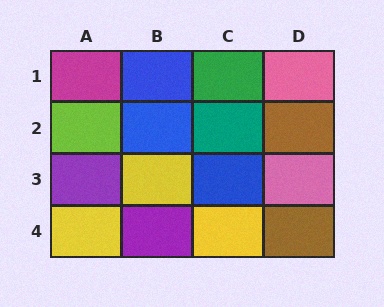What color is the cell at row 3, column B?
Yellow.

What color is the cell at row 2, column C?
Teal.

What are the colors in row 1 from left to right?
Magenta, blue, green, pink.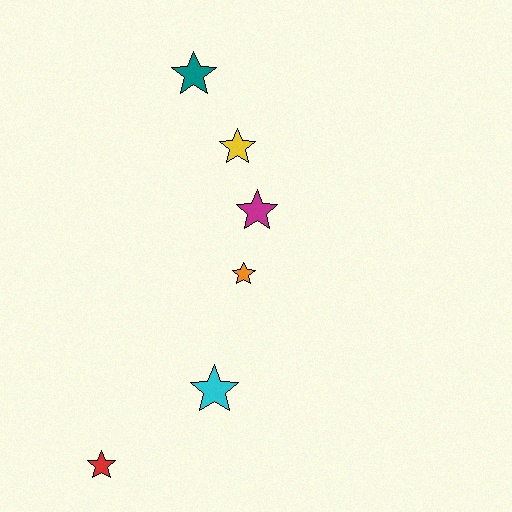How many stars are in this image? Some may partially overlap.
There are 6 stars.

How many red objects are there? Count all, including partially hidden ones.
There is 1 red object.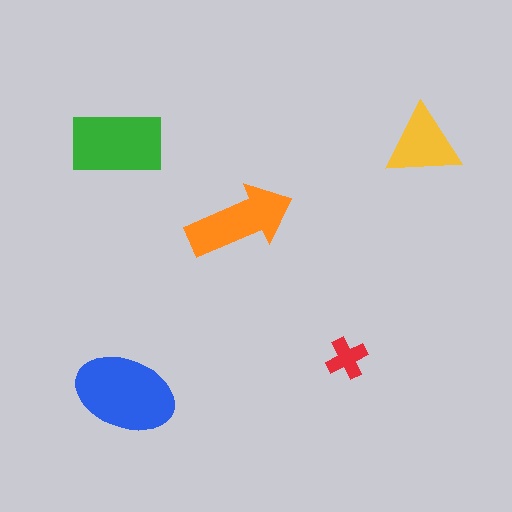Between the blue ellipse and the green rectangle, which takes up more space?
The blue ellipse.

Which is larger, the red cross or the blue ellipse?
The blue ellipse.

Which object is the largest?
The blue ellipse.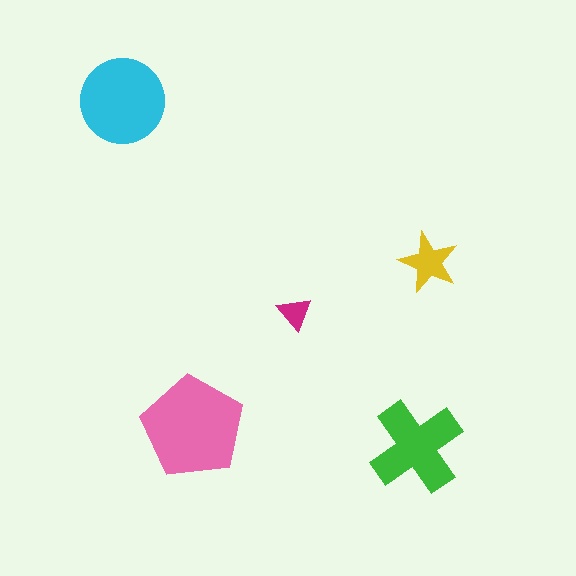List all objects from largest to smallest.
The pink pentagon, the cyan circle, the green cross, the yellow star, the magenta triangle.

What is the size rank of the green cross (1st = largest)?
3rd.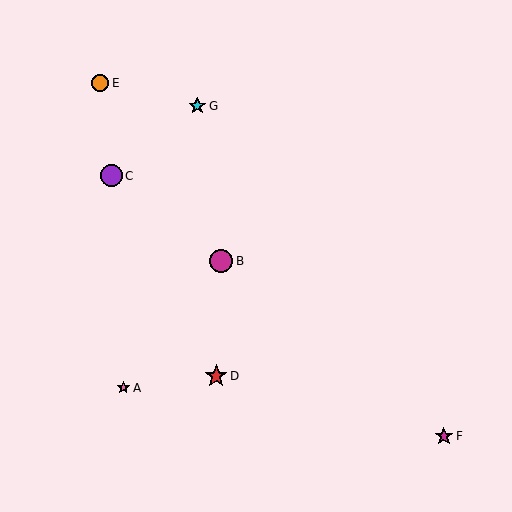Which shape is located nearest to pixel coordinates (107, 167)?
The purple circle (labeled C) at (111, 176) is nearest to that location.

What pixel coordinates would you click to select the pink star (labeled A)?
Click at (123, 388) to select the pink star A.